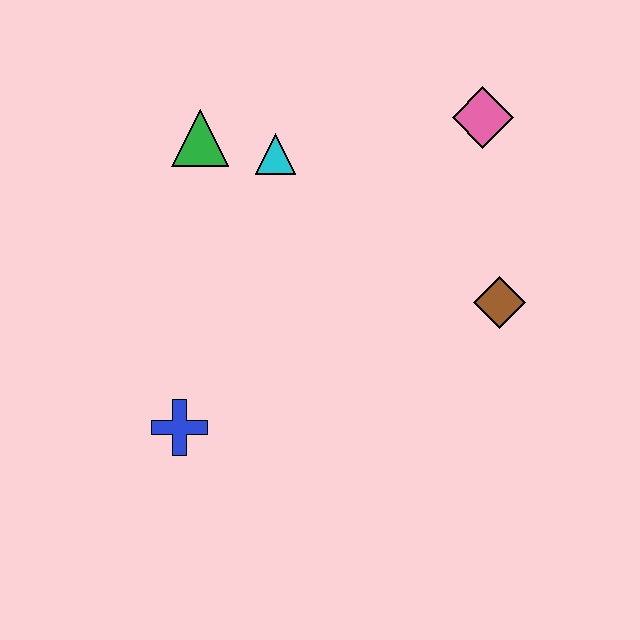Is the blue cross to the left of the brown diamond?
Yes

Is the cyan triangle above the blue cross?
Yes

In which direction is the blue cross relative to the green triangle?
The blue cross is below the green triangle.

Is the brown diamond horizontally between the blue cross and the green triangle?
No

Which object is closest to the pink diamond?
The brown diamond is closest to the pink diamond.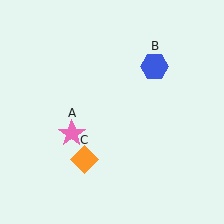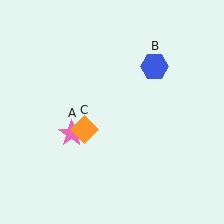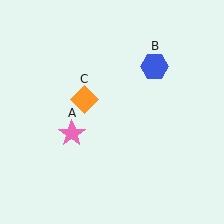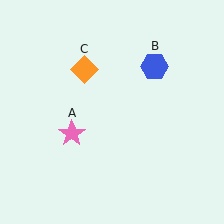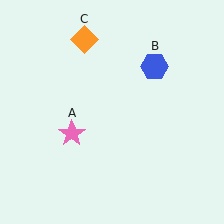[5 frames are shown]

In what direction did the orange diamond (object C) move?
The orange diamond (object C) moved up.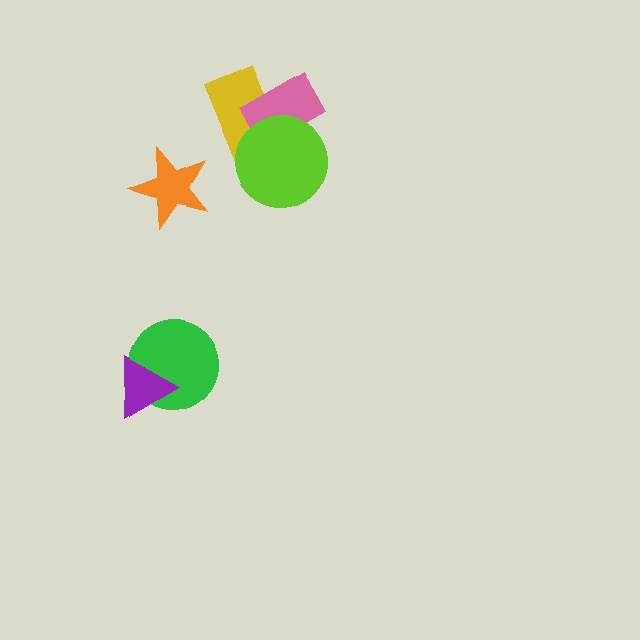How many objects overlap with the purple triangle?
1 object overlaps with the purple triangle.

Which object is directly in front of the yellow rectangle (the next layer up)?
The pink rectangle is directly in front of the yellow rectangle.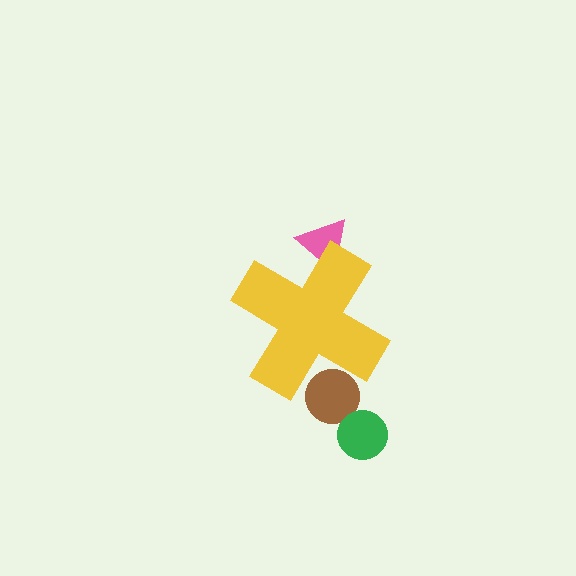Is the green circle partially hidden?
No, the green circle is fully visible.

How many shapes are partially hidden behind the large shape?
2 shapes are partially hidden.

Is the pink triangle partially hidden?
Yes, the pink triangle is partially hidden behind the yellow cross.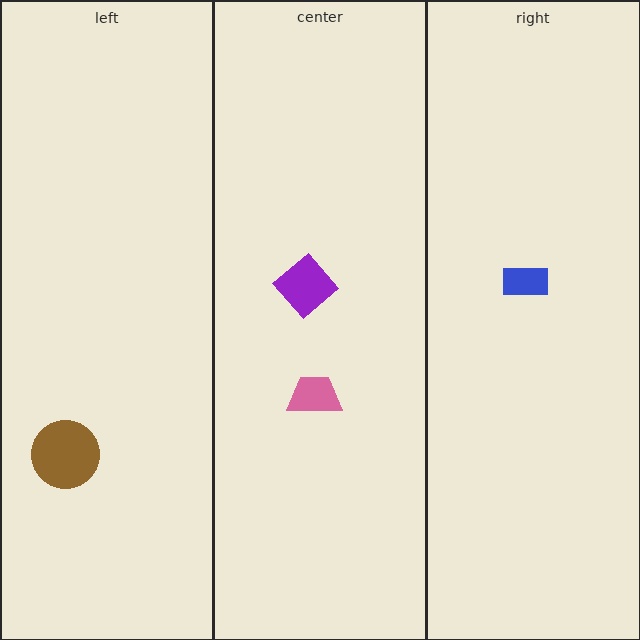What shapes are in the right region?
The blue rectangle.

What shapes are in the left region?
The brown circle.